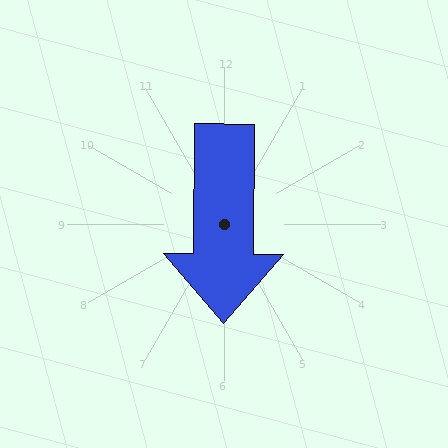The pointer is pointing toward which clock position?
Roughly 6 o'clock.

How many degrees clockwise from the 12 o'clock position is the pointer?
Approximately 180 degrees.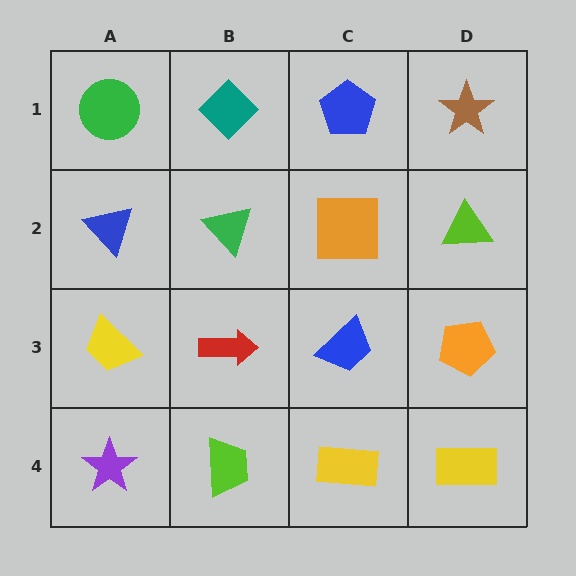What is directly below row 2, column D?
An orange pentagon.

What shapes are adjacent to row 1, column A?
A blue triangle (row 2, column A), a teal diamond (row 1, column B).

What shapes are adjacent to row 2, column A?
A green circle (row 1, column A), a yellow trapezoid (row 3, column A), a green triangle (row 2, column B).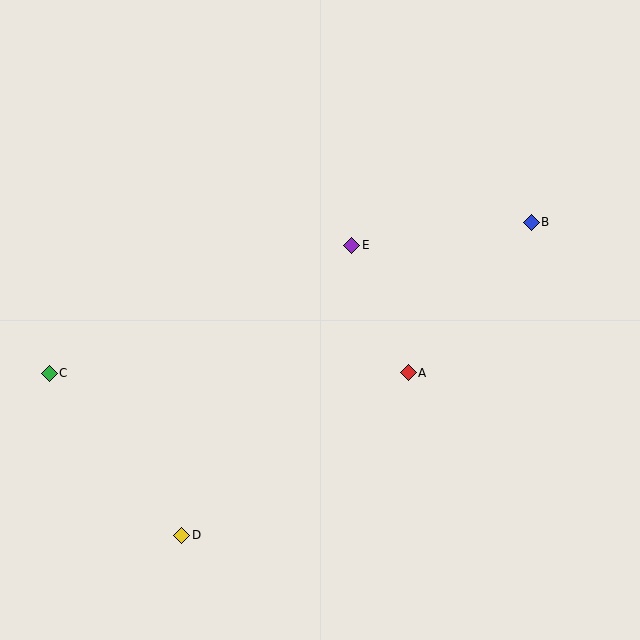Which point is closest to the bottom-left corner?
Point D is closest to the bottom-left corner.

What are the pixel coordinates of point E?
Point E is at (351, 245).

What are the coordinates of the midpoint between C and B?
The midpoint between C and B is at (290, 298).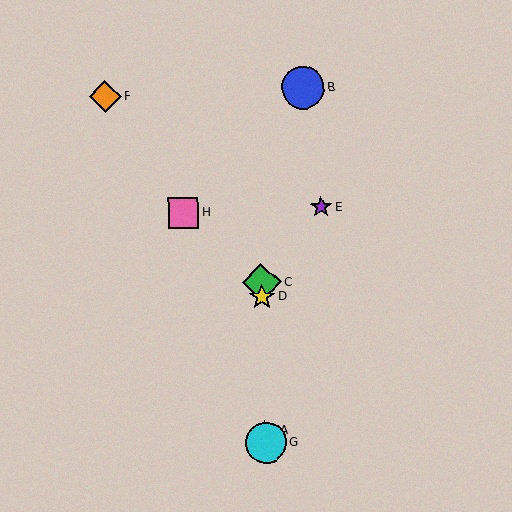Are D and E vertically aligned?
No, D is at x≈262 and E is at x≈321.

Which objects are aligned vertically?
Objects A, C, D, G are aligned vertically.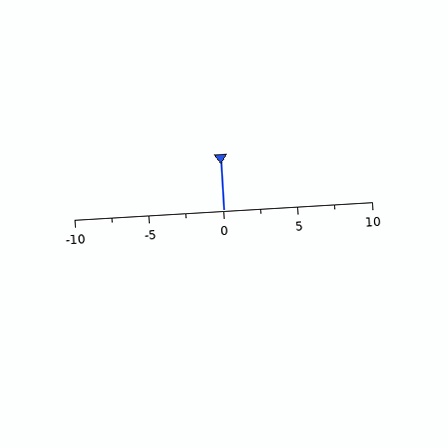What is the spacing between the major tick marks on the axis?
The major ticks are spaced 5 apart.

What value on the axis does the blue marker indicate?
The marker indicates approximately 0.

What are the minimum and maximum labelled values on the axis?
The axis runs from -10 to 10.